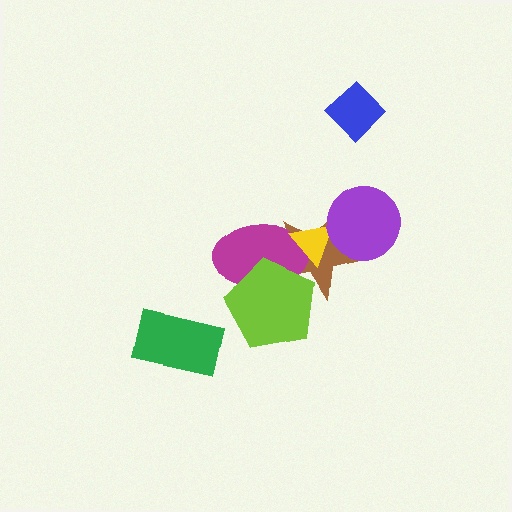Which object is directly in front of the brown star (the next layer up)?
The magenta ellipse is directly in front of the brown star.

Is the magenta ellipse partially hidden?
Yes, it is partially covered by another shape.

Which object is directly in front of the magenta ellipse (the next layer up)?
The yellow triangle is directly in front of the magenta ellipse.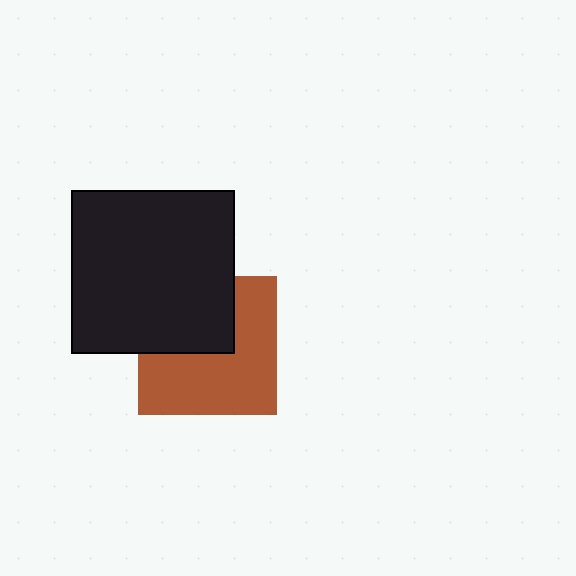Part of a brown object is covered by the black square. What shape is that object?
It is a square.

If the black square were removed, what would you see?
You would see the complete brown square.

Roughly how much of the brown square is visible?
About half of it is visible (roughly 61%).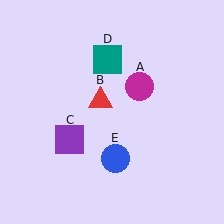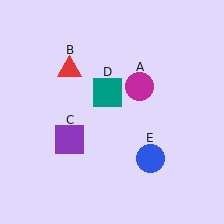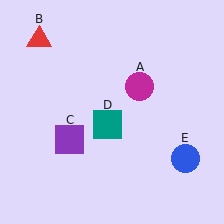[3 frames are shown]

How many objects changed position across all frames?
3 objects changed position: red triangle (object B), teal square (object D), blue circle (object E).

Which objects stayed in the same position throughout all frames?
Magenta circle (object A) and purple square (object C) remained stationary.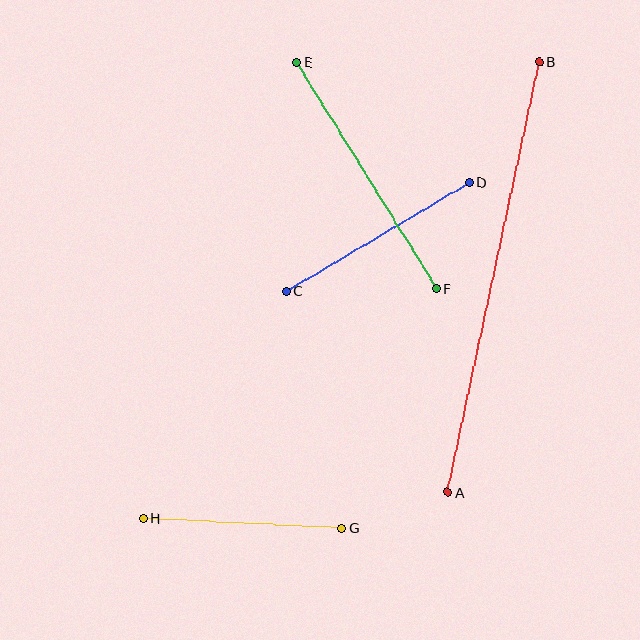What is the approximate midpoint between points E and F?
The midpoint is at approximately (367, 176) pixels.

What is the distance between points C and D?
The distance is approximately 213 pixels.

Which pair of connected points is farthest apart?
Points A and B are farthest apart.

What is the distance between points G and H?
The distance is approximately 199 pixels.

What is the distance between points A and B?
The distance is approximately 440 pixels.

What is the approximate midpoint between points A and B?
The midpoint is at approximately (494, 277) pixels.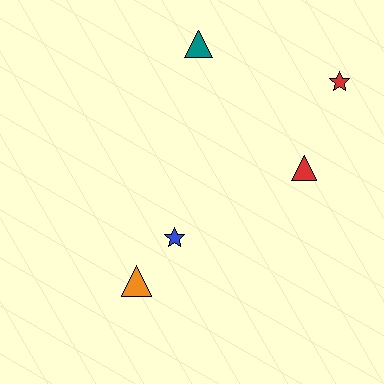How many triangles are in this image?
There are 3 triangles.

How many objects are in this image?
There are 5 objects.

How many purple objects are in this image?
There are no purple objects.